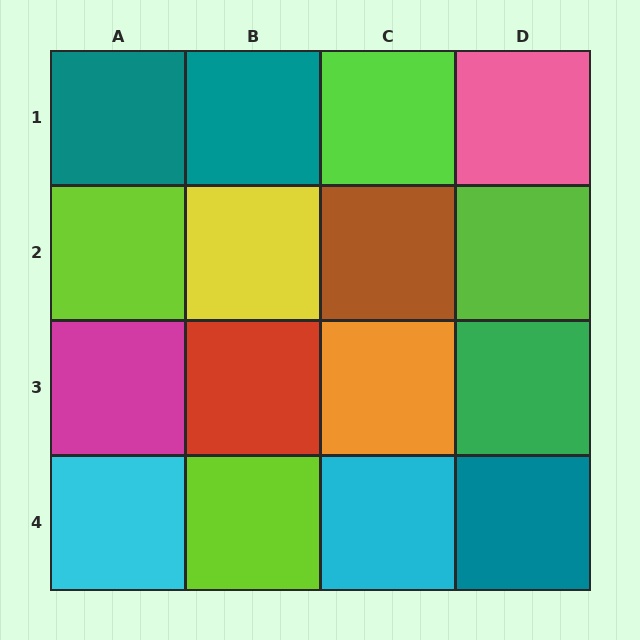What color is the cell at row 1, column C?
Lime.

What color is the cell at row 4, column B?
Lime.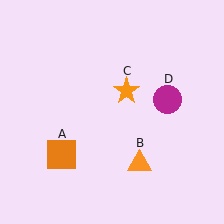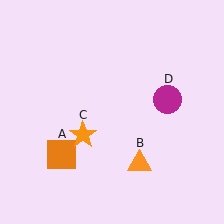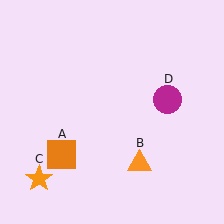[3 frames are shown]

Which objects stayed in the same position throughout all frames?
Orange square (object A) and orange triangle (object B) and magenta circle (object D) remained stationary.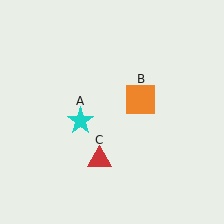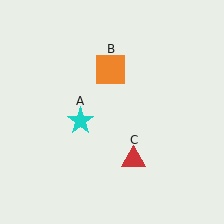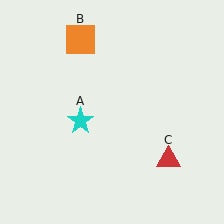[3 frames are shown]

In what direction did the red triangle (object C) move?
The red triangle (object C) moved right.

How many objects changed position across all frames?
2 objects changed position: orange square (object B), red triangle (object C).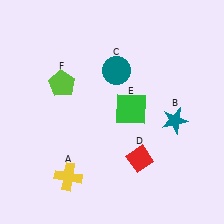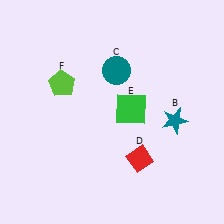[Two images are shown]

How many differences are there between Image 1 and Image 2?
There is 1 difference between the two images.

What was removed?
The yellow cross (A) was removed in Image 2.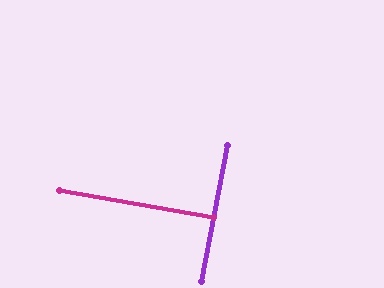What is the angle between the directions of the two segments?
Approximately 89 degrees.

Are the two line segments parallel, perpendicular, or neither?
Perpendicular — they meet at approximately 89°.